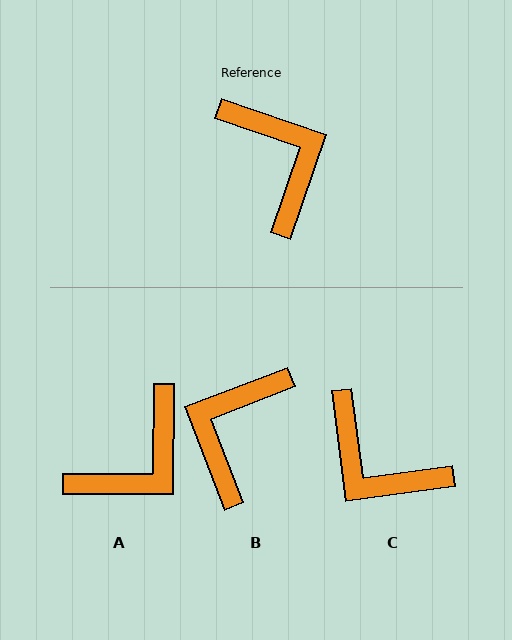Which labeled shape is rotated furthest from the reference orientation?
C, about 153 degrees away.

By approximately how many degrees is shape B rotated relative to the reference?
Approximately 130 degrees counter-clockwise.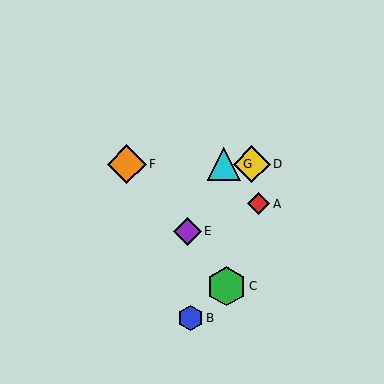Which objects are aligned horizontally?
Objects D, F, G are aligned horizontally.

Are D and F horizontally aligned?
Yes, both are at y≈164.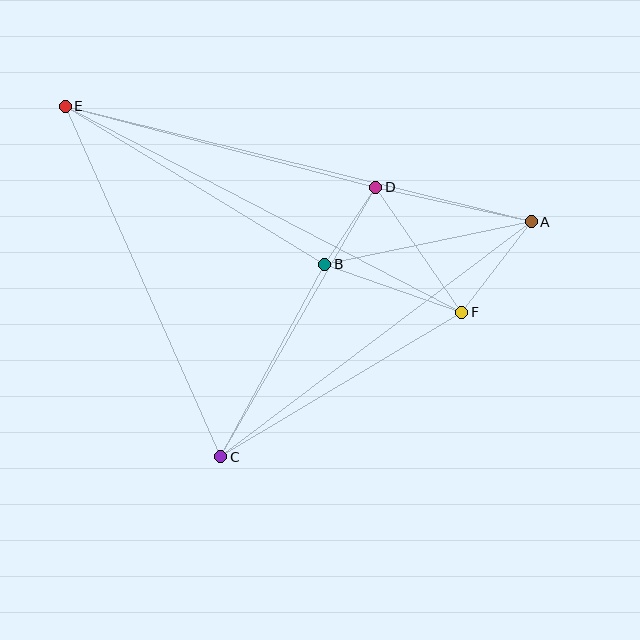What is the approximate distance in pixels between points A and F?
The distance between A and F is approximately 114 pixels.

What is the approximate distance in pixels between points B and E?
The distance between B and E is approximately 304 pixels.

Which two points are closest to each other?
Points B and D are closest to each other.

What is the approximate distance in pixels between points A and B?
The distance between A and B is approximately 211 pixels.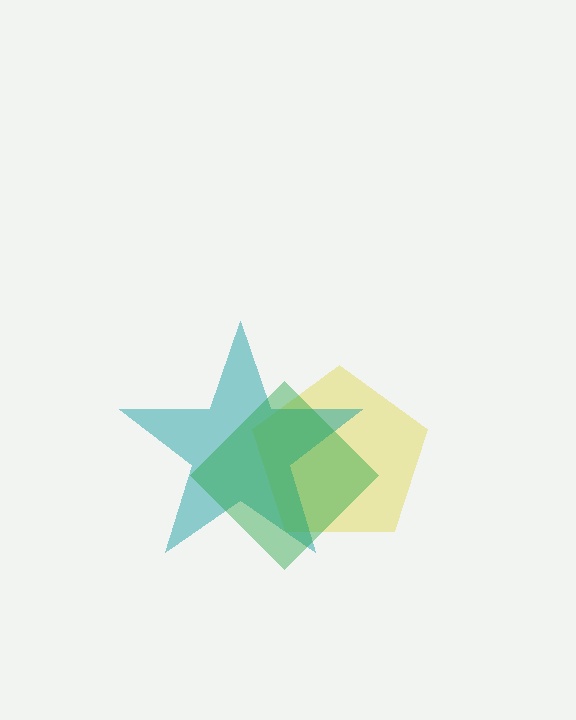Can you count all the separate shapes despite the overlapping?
Yes, there are 3 separate shapes.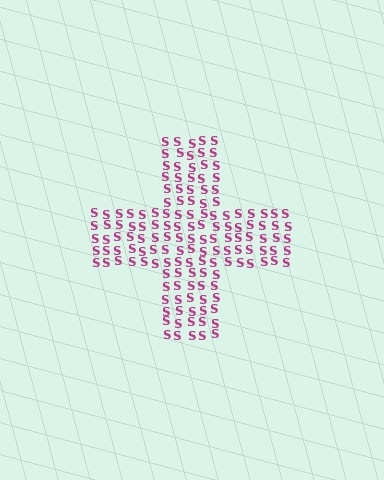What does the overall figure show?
The overall figure shows a cross.